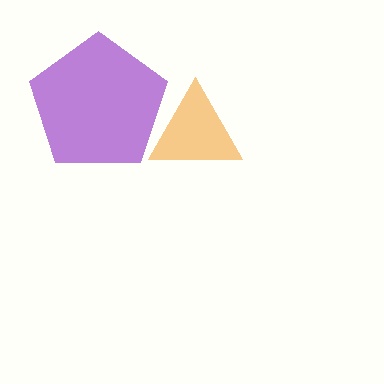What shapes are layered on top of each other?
The layered shapes are: an orange triangle, a purple pentagon.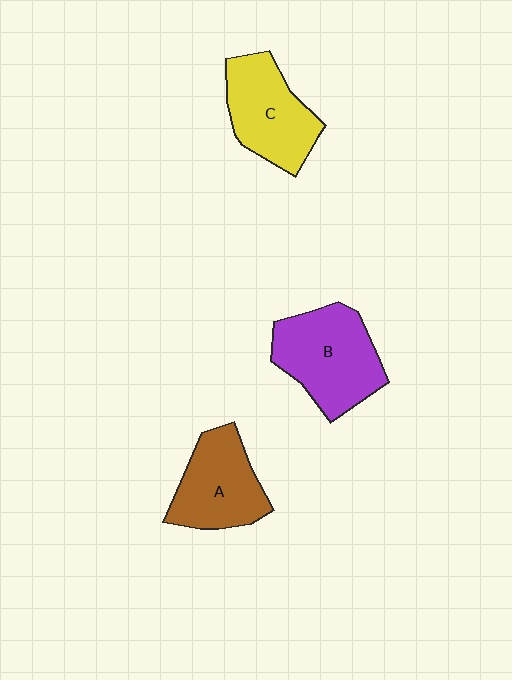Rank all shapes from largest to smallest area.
From largest to smallest: B (purple), C (yellow), A (brown).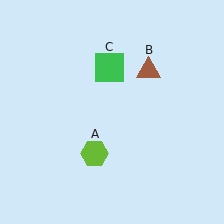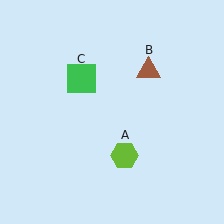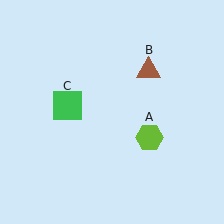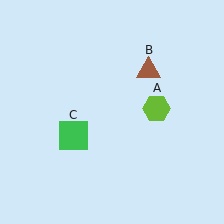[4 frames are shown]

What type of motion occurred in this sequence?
The lime hexagon (object A), green square (object C) rotated counterclockwise around the center of the scene.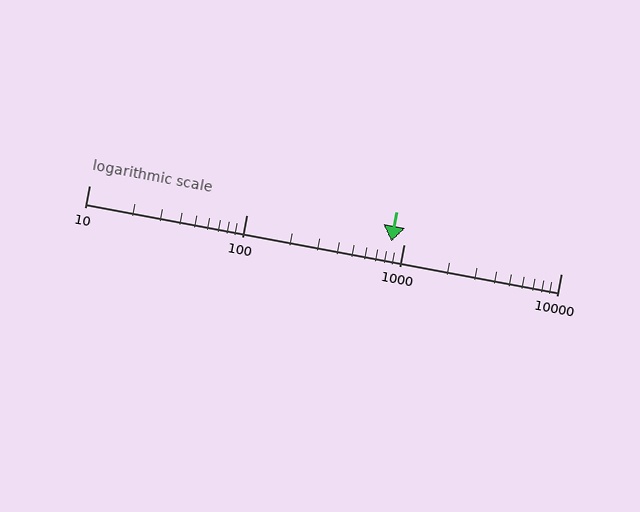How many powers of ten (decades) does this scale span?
The scale spans 3 decades, from 10 to 10000.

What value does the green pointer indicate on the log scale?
The pointer indicates approximately 830.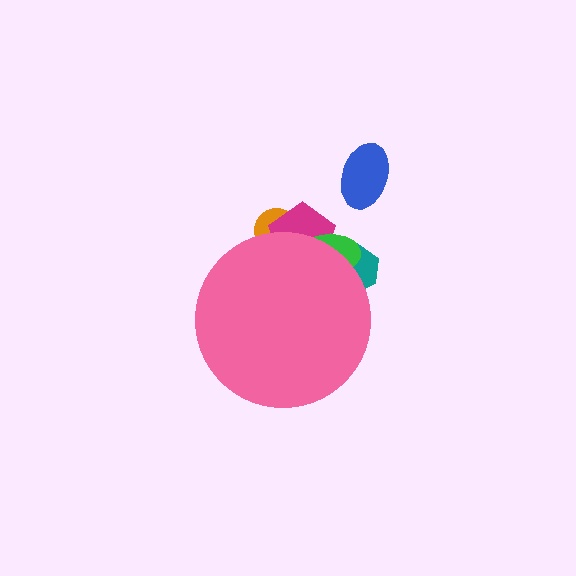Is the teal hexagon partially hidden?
Yes, the teal hexagon is partially hidden behind the pink circle.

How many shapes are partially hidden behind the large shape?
4 shapes are partially hidden.